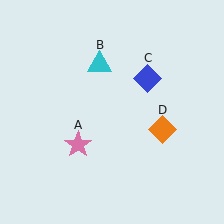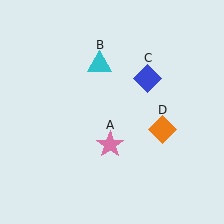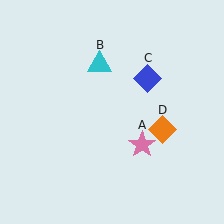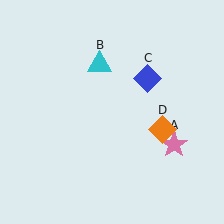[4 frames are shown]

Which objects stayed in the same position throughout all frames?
Cyan triangle (object B) and blue diamond (object C) and orange diamond (object D) remained stationary.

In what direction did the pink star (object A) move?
The pink star (object A) moved right.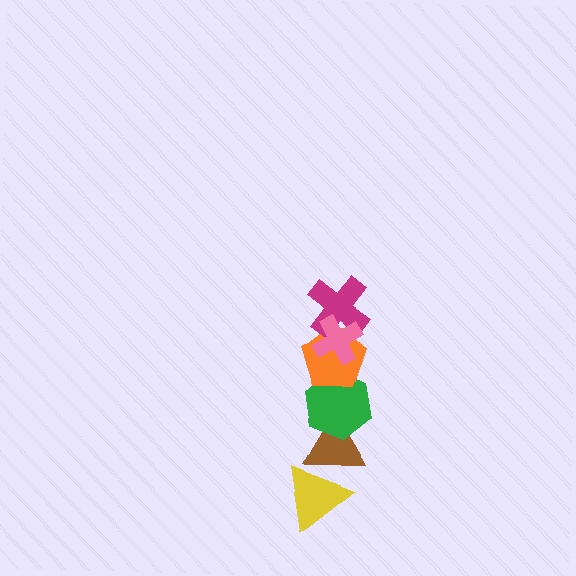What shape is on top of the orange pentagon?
The magenta cross is on top of the orange pentagon.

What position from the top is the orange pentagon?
The orange pentagon is 3rd from the top.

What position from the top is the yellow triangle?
The yellow triangle is 6th from the top.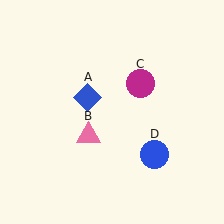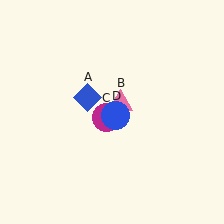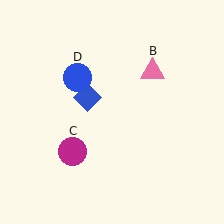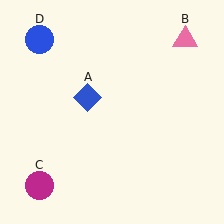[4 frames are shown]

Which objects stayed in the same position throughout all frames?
Blue diamond (object A) remained stationary.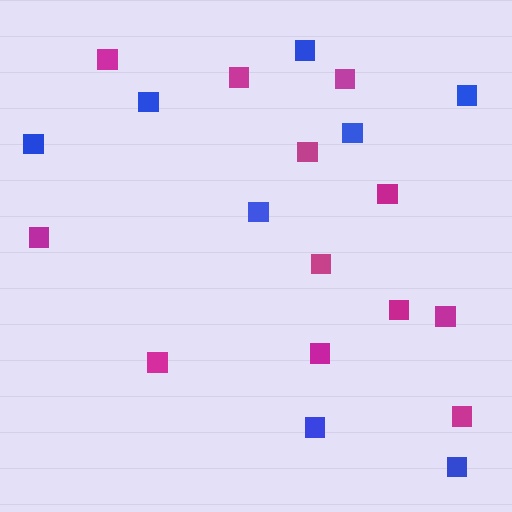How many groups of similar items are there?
There are 2 groups: one group of blue squares (8) and one group of magenta squares (12).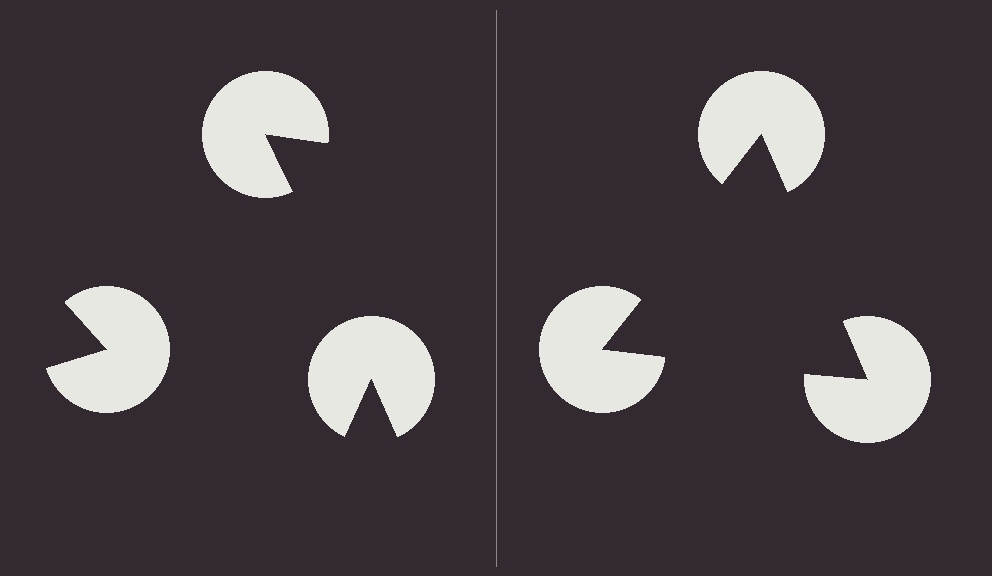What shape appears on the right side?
An illusory triangle.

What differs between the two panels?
The pac-man discs are positioned identically on both sides; only the wedge orientations differ. On the right they align to a triangle; on the left they are misaligned.